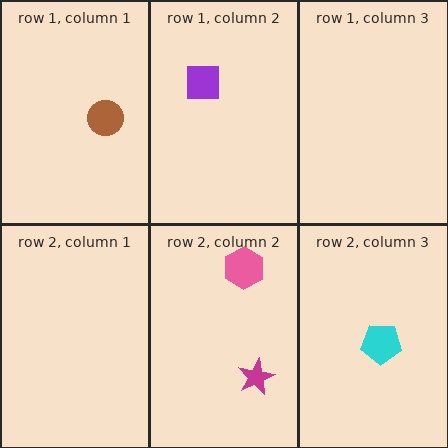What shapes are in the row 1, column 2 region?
The purple square.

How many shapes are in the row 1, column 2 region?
1.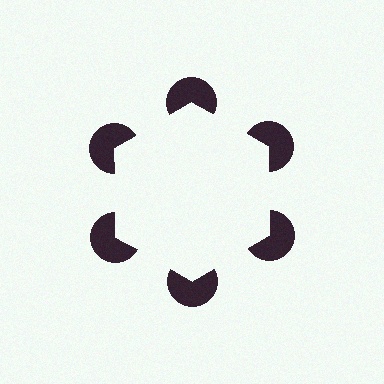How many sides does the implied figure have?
6 sides.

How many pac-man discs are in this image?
There are 6 — one at each vertex of the illusory hexagon.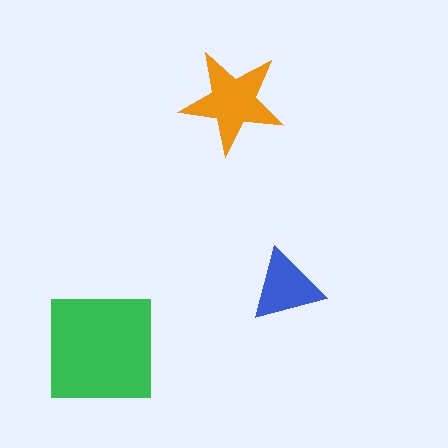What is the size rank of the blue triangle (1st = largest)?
3rd.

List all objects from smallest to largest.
The blue triangle, the orange star, the green square.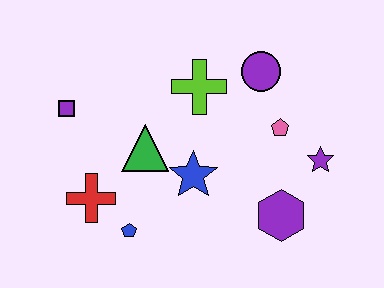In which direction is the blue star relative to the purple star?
The blue star is to the left of the purple star.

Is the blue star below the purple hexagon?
No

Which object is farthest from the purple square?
The purple star is farthest from the purple square.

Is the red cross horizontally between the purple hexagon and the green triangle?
No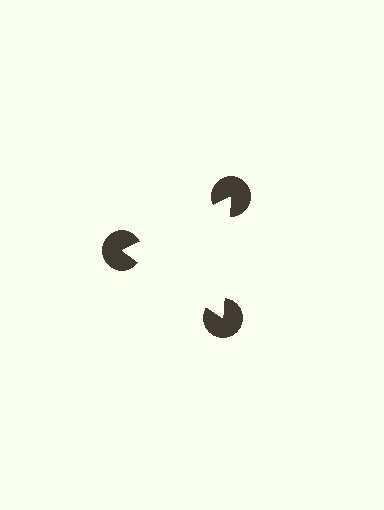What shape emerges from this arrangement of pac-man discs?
An illusory triangle — its edges are inferred from the aligned wedge cuts in the pac-man discs, not physically drawn.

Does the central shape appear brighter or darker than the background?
It typically appears slightly brighter than the background, even though no actual brightness change is drawn.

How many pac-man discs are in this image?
There are 3 — one at each vertex of the illusory triangle.